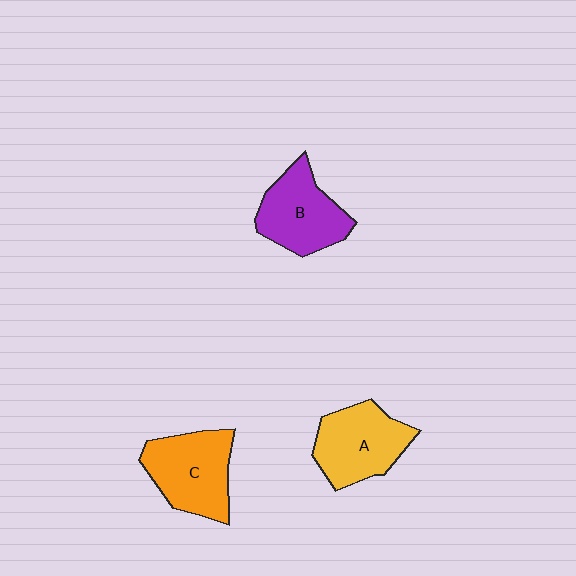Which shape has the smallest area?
Shape B (purple).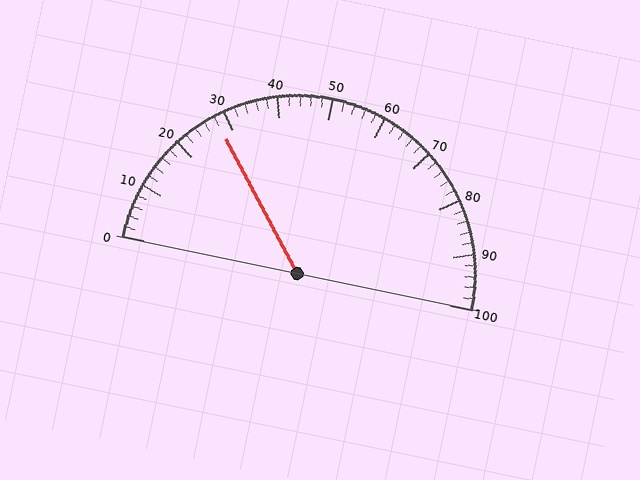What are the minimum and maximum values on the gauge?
The gauge ranges from 0 to 100.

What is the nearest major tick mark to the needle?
The nearest major tick mark is 30.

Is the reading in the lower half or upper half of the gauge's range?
The reading is in the lower half of the range (0 to 100).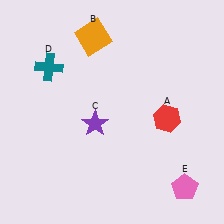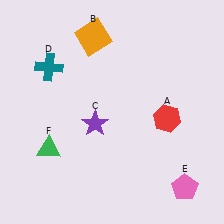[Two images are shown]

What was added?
A green triangle (F) was added in Image 2.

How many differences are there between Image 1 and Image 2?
There is 1 difference between the two images.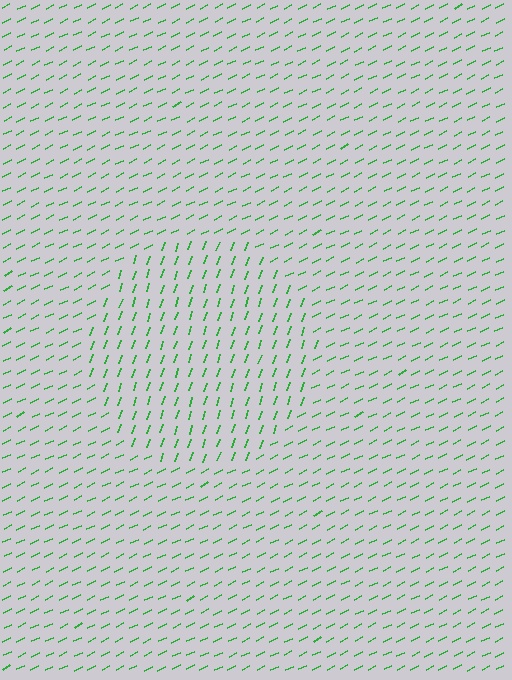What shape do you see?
I see a circle.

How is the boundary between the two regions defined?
The boundary is defined purely by a change in line orientation (approximately 45 degrees difference). All lines are the same color and thickness.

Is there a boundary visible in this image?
Yes, there is a texture boundary formed by a change in line orientation.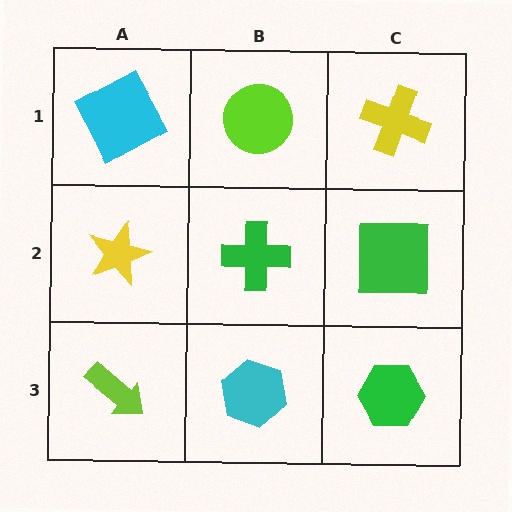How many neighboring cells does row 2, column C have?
3.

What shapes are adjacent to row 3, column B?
A green cross (row 2, column B), a lime arrow (row 3, column A), a green hexagon (row 3, column C).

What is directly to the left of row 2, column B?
A yellow star.